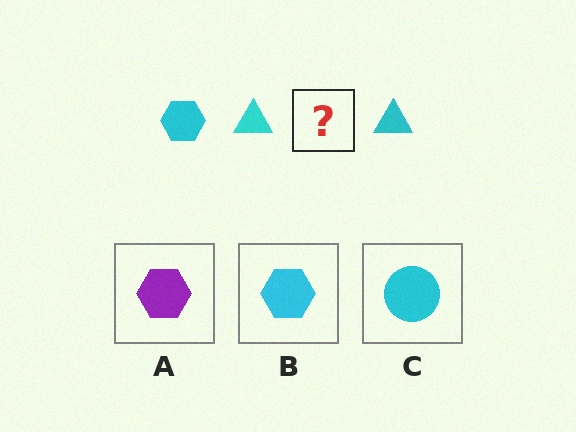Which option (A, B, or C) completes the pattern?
B.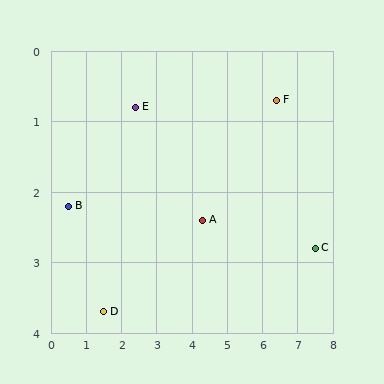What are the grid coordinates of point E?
Point E is at approximately (2.4, 0.8).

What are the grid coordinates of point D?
Point D is at approximately (1.5, 3.7).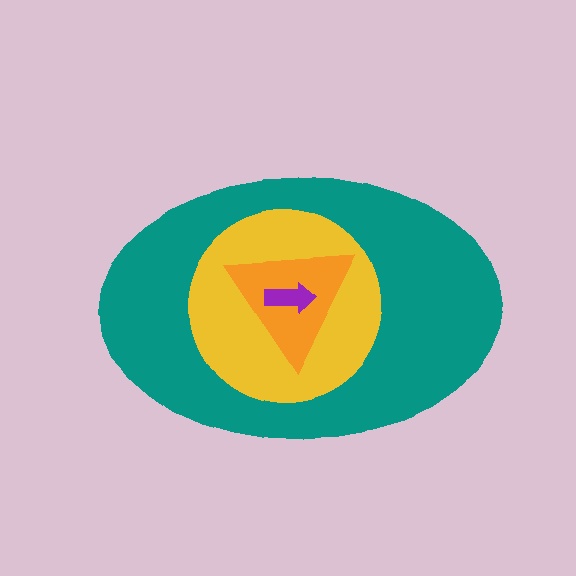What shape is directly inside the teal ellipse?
The yellow circle.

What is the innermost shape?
The purple arrow.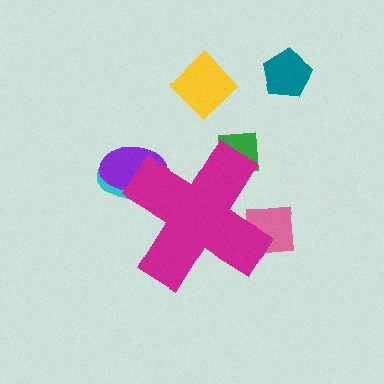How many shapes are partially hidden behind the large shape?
4 shapes are partially hidden.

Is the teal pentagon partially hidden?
No, the teal pentagon is fully visible.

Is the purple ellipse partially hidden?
Yes, the purple ellipse is partially hidden behind the magenta cross.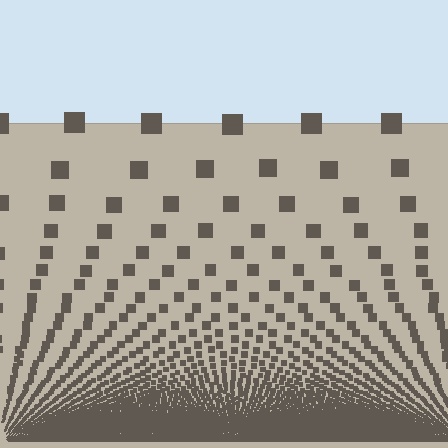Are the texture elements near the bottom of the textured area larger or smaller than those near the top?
Smaller. The gradient is inverted — elements near the bottom are smaller and denser.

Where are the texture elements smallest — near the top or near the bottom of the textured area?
Near the bottom.